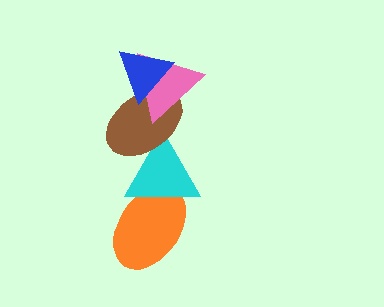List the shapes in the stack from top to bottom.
From top to bottom: the blue triangle, the pink triangle, the brown ellipse, the cyan triangle, the orange ellipse.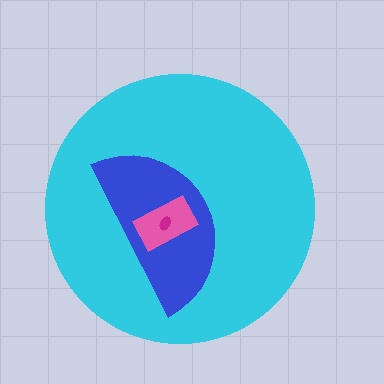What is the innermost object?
The magenta ellipse.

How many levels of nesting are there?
4.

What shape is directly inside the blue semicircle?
The pink rectangle.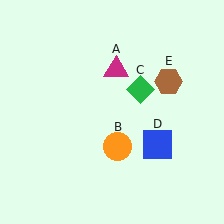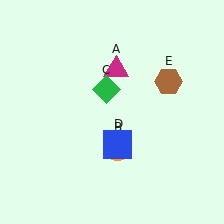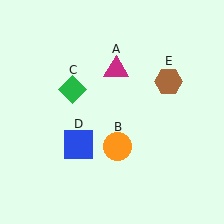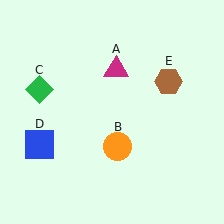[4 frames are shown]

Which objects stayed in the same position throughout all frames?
Magenta triangle (object A) and orange circle (object B) and brown hexagon (object E) remained stationary.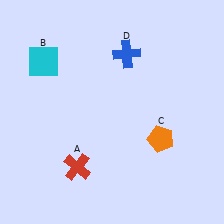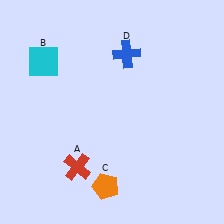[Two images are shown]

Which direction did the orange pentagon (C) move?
The orange pentagon (C) moved left.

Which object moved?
The orange pentagon (C) moved left.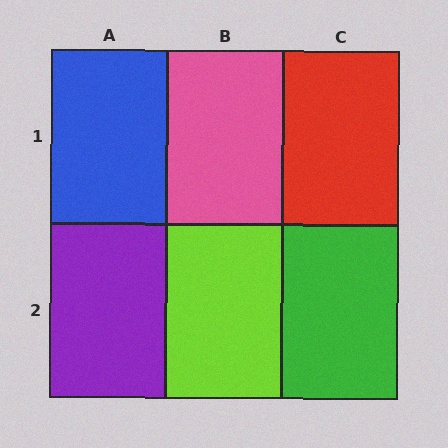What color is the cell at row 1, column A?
Blue.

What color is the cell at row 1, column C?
Red.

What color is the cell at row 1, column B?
Pink.